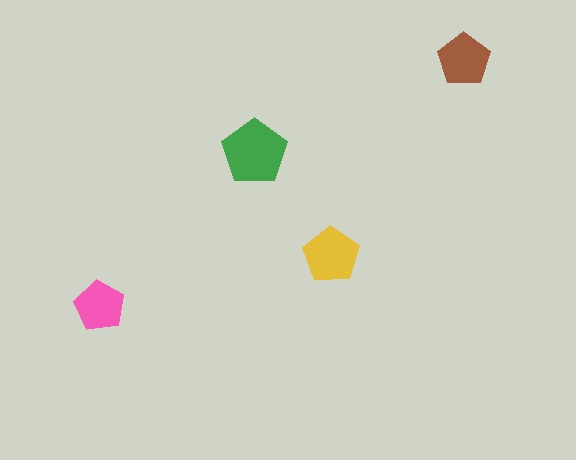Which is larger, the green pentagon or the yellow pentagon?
The green one.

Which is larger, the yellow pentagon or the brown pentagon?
The yellow one.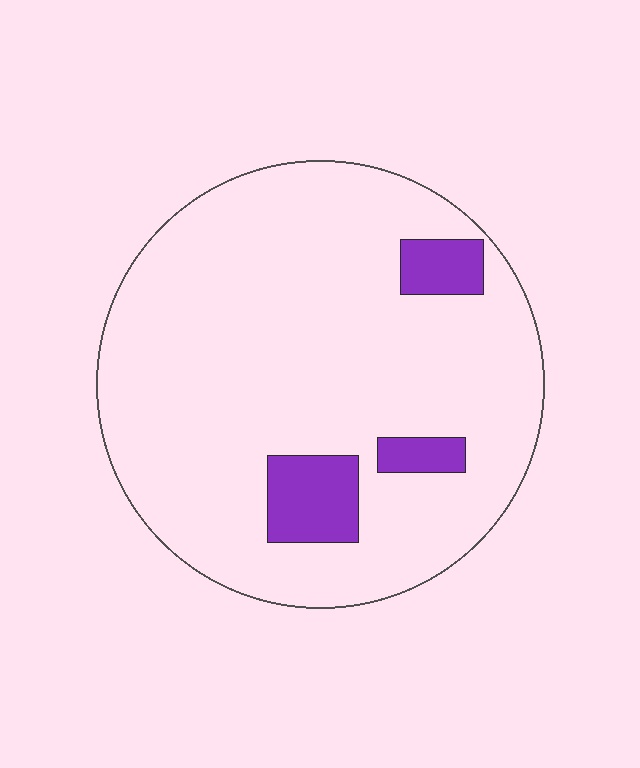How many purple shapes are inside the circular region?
3.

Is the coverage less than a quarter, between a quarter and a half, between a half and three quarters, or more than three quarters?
Less than a quarter.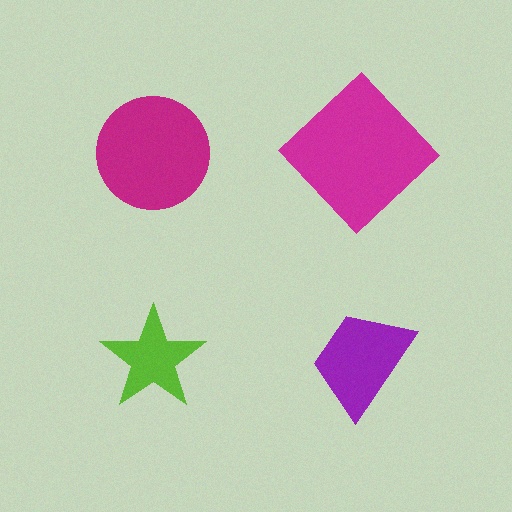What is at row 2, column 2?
A purple trapezoid.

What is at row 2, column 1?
A lime star.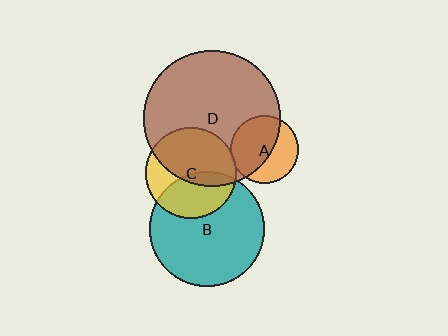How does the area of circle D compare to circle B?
Approximately 1.4 times.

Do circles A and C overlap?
Yes.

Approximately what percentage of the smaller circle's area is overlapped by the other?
Approximately 5%.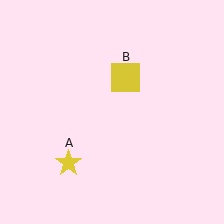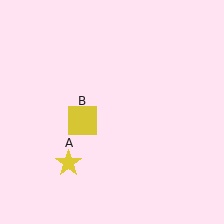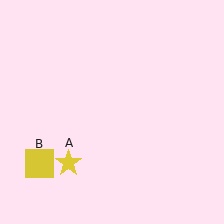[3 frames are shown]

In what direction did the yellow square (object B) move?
The yellow square (object B) moved down and to the left.